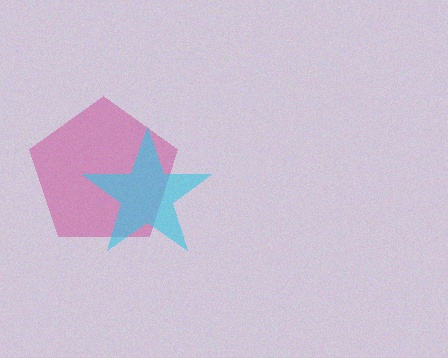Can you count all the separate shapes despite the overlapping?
Yes, there are 2 separate shapes.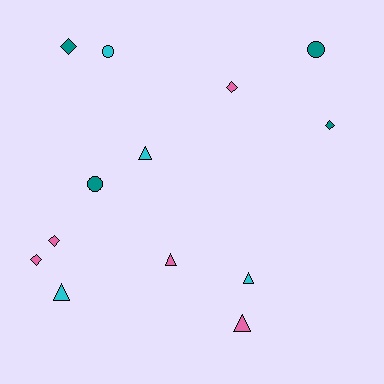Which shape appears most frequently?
Diamond, with 5 objects.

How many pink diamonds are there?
There are 3 pink diamonds.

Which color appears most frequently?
Pink, with 5 objects.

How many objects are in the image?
There are 13 objects.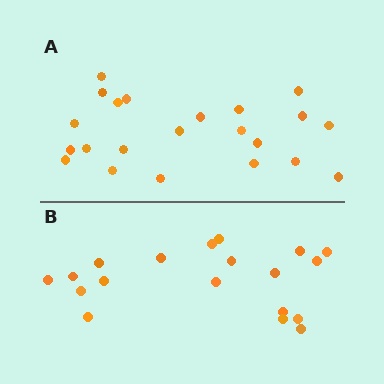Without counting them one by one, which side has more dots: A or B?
Region A (the top region) has more dots.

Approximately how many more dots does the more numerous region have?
Region A has just a few more — roughly 2 or 3 more dots than region B.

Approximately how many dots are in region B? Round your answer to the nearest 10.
About 20 dots. (The exact count is 19, which rounds to 20.)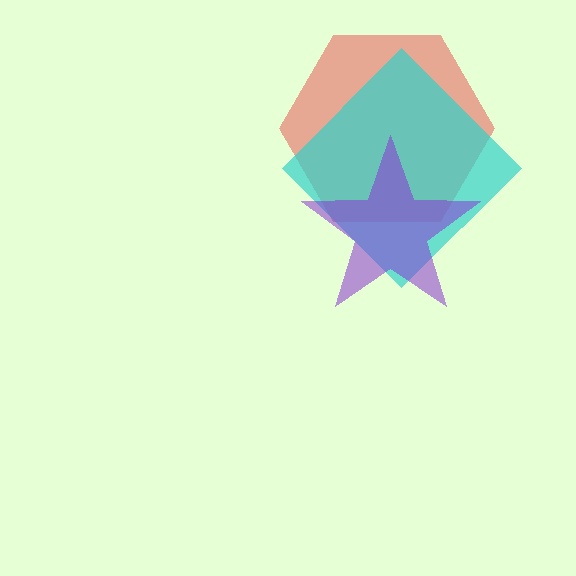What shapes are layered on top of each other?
The layered shapes are: a red hexagon, a cyan diamond, a purple star.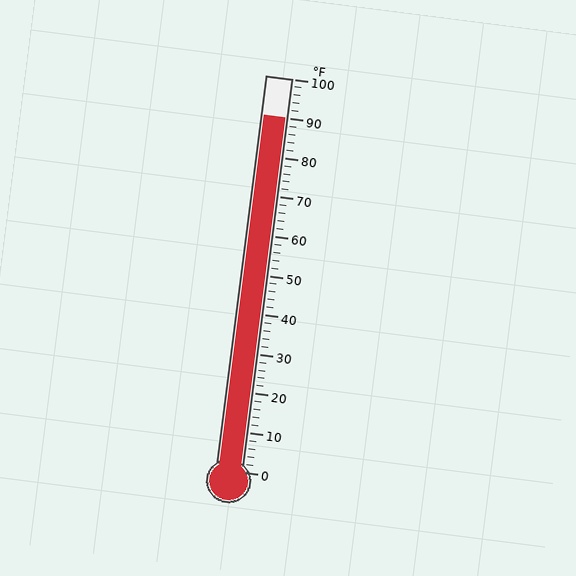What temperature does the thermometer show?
The thermometer shows approximately 90°F.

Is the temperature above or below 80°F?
The temperature is above 80°F.